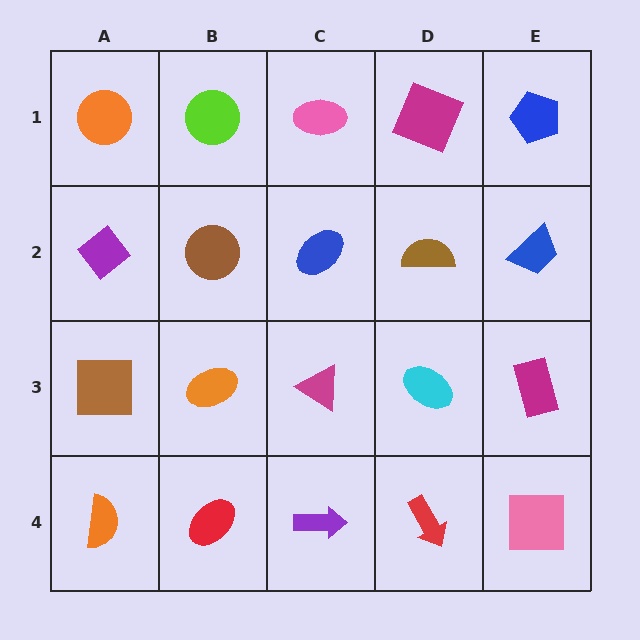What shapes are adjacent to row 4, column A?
A brown square (row 3, column A), a red ellipse (row 4, column B).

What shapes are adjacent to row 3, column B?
A brown circle (row 2, column B), a red ellipse (row 4, column B), a brown square (row 3, column A), a magenta triangle (row 3, column C).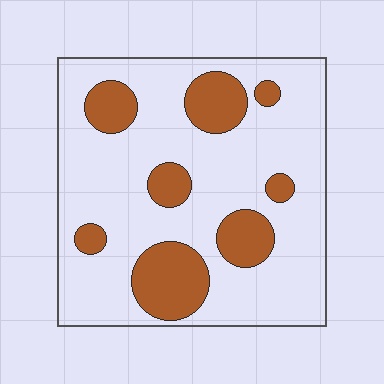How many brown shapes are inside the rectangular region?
8.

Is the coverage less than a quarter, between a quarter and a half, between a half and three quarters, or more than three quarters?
Less than a quarter.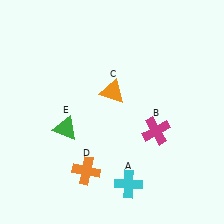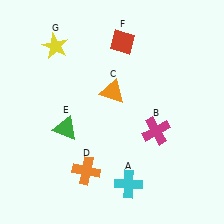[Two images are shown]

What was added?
A red diamond (F), a yellow star (G) were added in Image 2.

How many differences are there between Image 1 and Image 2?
There are 2 differences between the two images.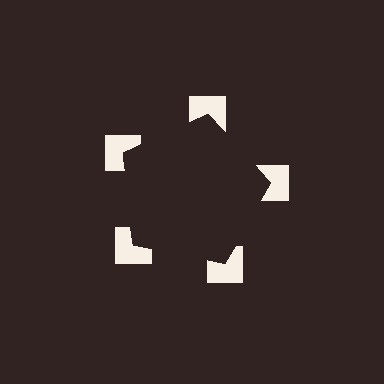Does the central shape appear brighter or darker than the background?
It typically appears slightly darker than the background, even though no actual brightness change is drawn.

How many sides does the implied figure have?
5 sides.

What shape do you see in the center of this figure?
An illusory pentagon — its edges are inferred from the aligned wedge cuts in the notched squares, not physically drawn.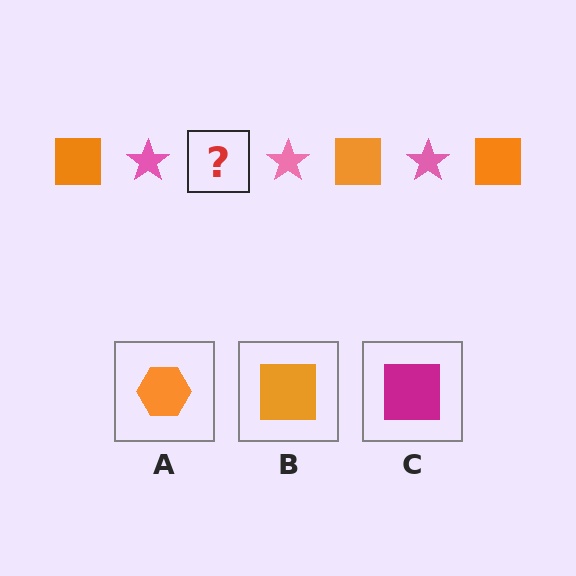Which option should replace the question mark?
Option B.